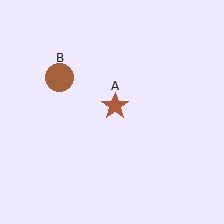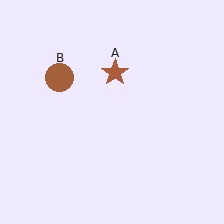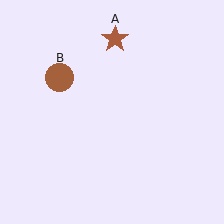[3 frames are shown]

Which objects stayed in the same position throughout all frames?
Brown circle (object B) remained stationary.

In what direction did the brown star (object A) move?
The brown star (object A) moved up.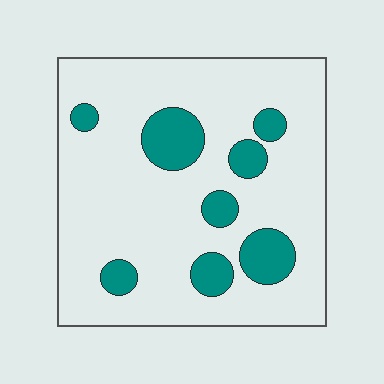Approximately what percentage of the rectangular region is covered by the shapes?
Approximately 15%.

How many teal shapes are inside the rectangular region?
8.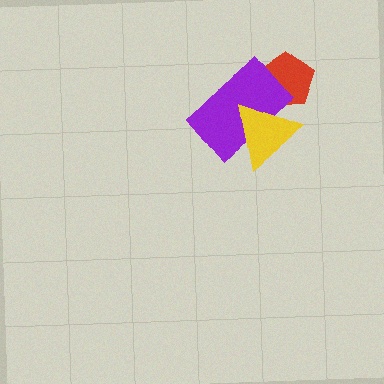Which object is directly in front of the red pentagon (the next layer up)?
The purple rectangle is directly in front of the red pentagon.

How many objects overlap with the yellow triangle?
2 objects overlap with the yellow triangle.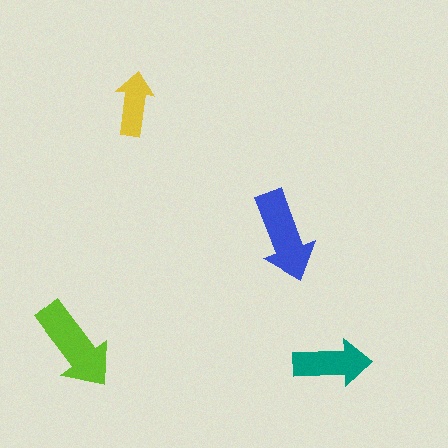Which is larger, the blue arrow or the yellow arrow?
The blue one.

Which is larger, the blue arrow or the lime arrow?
The lime one.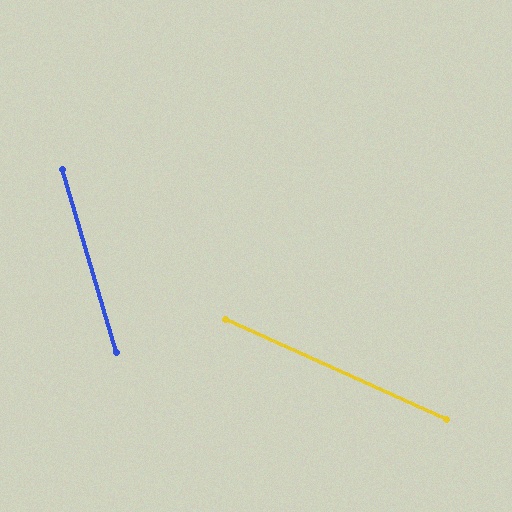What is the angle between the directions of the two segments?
Approximately 49 degrees.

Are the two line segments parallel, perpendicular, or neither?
Neither parallel nor perpendicular — they differ by about 49°.